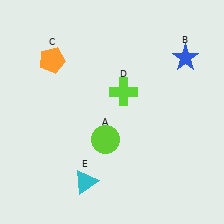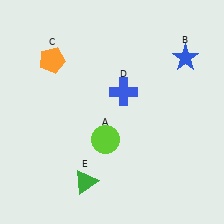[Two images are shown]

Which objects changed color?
D changed from lime to blue. E changed from cyan to green.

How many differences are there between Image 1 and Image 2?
There are 2 differences between the two images.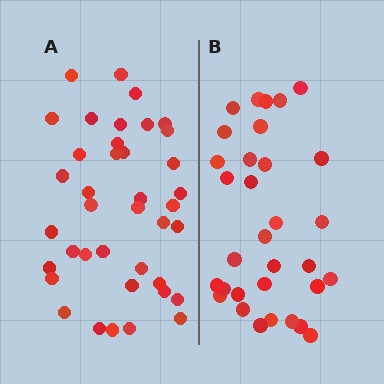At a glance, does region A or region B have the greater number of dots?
Region A (the left region) has more dots.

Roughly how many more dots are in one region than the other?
Region A has roughly 8 or so more dots than region B.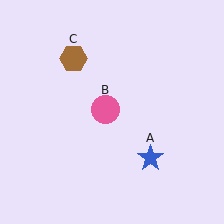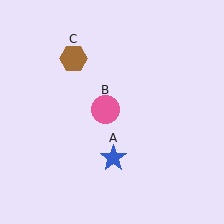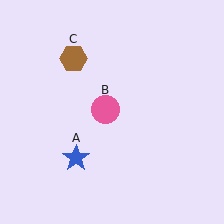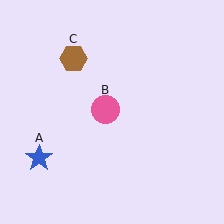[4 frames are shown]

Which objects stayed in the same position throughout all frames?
Pink circle (object B) and brown hexagon (object C) remained stationary.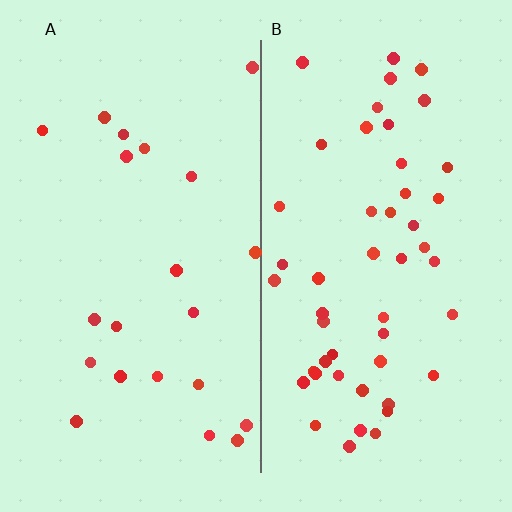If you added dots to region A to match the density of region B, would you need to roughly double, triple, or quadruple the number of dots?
Approximately double.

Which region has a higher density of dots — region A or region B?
B (the right).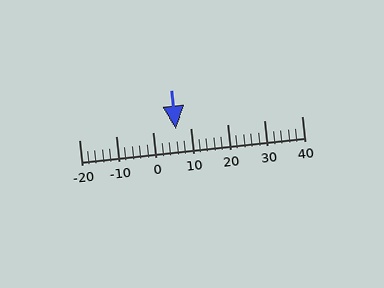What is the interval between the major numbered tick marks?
The major tick marks are spaced 10 units apart.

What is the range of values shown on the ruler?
The ruler shows values from -20 to 40.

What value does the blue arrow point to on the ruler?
The blue arrow points to approximately 6.